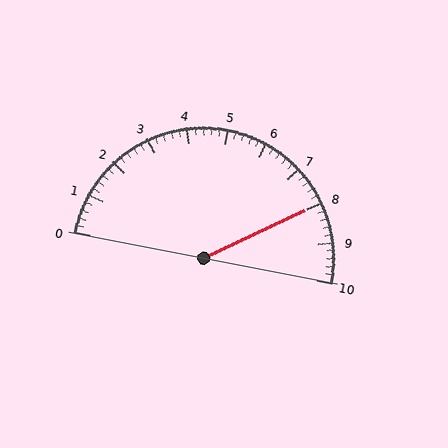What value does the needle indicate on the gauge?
The needle indicates approximately 8.0.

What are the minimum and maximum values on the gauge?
The gauge ranges from 0 to 10.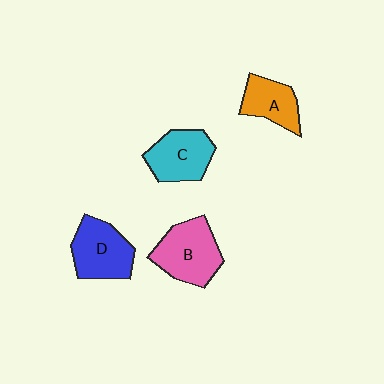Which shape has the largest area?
Shape B (pink).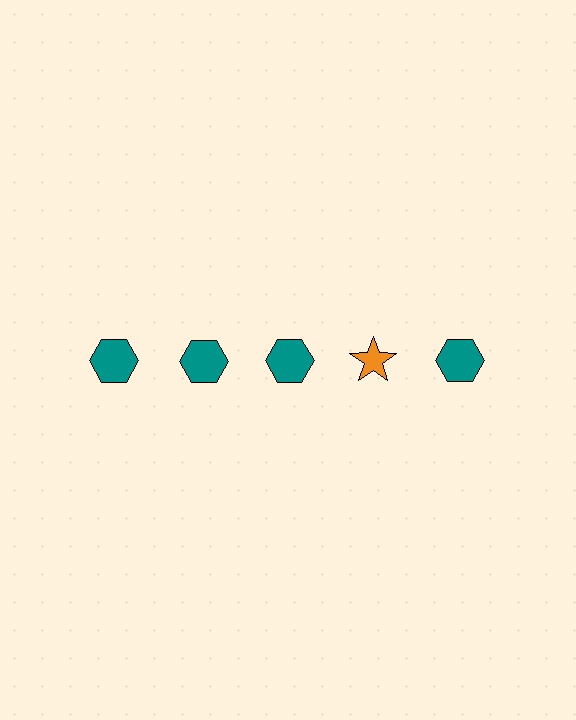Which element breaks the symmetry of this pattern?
The orange star in the top row, second from right column breaks the symmetry. All other shapes are teal hexagons.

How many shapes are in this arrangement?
There are 5 shapes arranged in a grid pattern.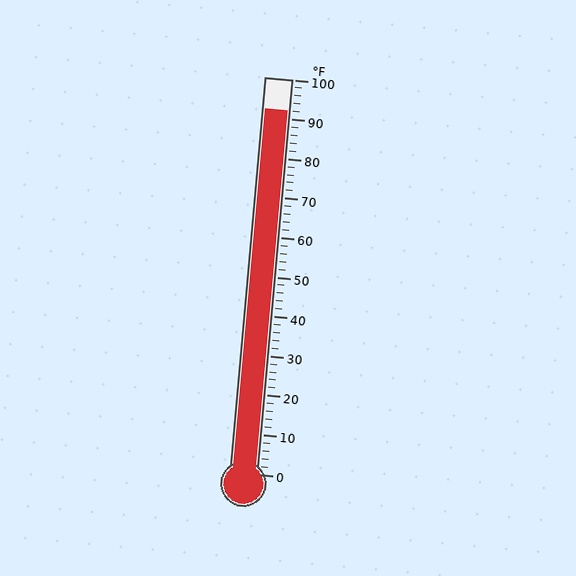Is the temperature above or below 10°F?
The temperature is above 10°F.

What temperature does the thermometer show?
The thermometer shows approximately 92°F.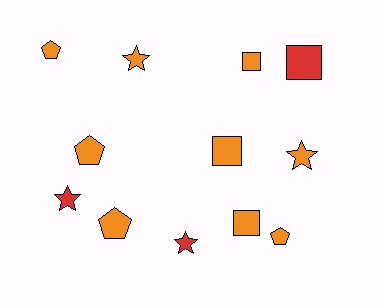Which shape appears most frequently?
Star, with 4 objects.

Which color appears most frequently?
Orange, with 9 objects.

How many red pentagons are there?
There are no red pentagons.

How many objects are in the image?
There are 12 objects.